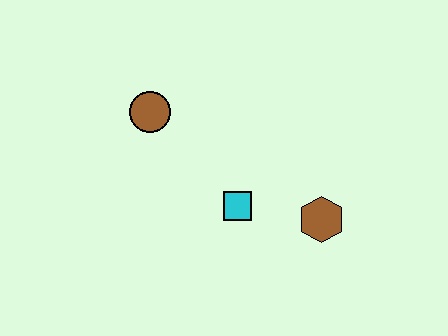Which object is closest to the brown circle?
The cyan square is closest to the brown circle.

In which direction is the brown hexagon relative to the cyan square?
The brown hexagon is to the right of the cyan square.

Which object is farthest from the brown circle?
The brown hexagon is farthest from the brown circle.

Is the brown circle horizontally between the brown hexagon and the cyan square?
No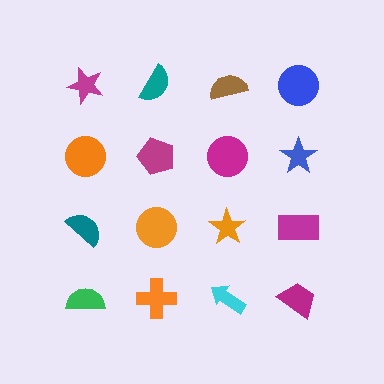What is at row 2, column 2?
A magenta pentagon.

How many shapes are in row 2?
4 shapes.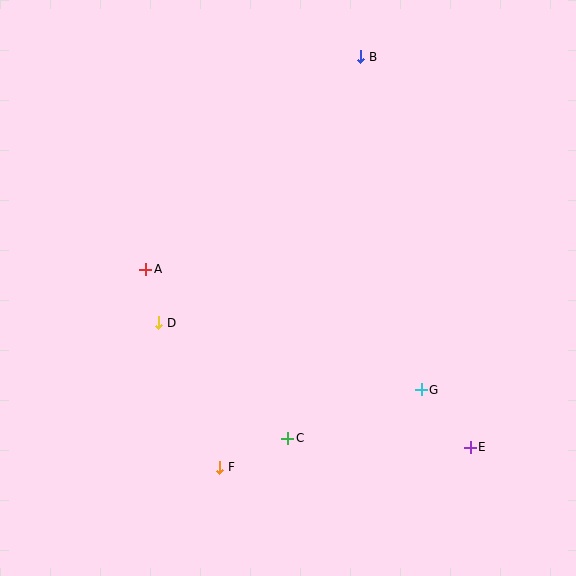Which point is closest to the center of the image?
Point D at (159, 323) is closest to the center.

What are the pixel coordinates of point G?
Point G is at (421, 390).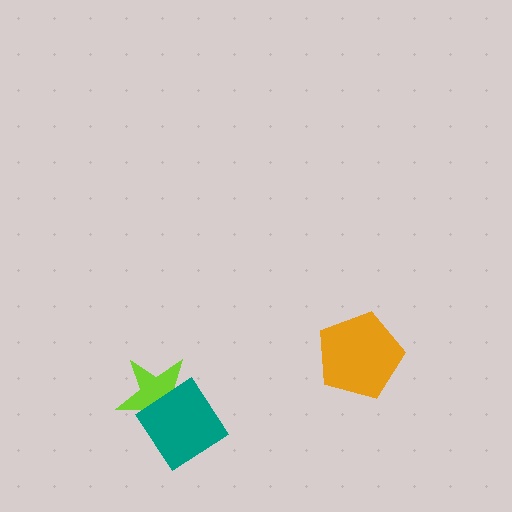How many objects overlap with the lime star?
1 object overlaps with the lime star.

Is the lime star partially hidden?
Yes, it is partially covered by another shape.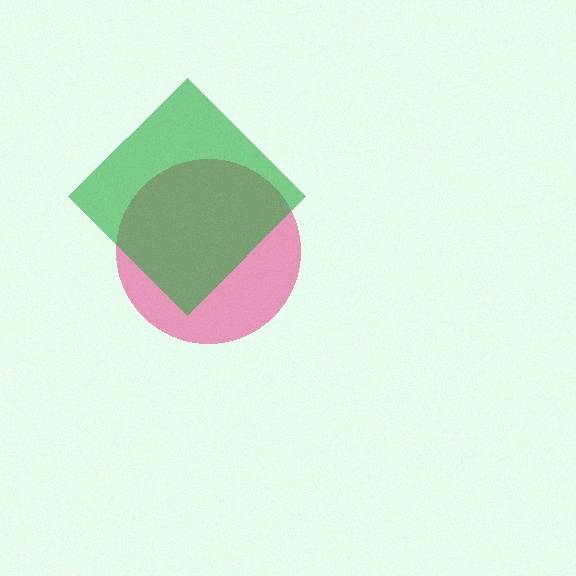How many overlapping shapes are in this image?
There are 2 overlapping shapes in the image.